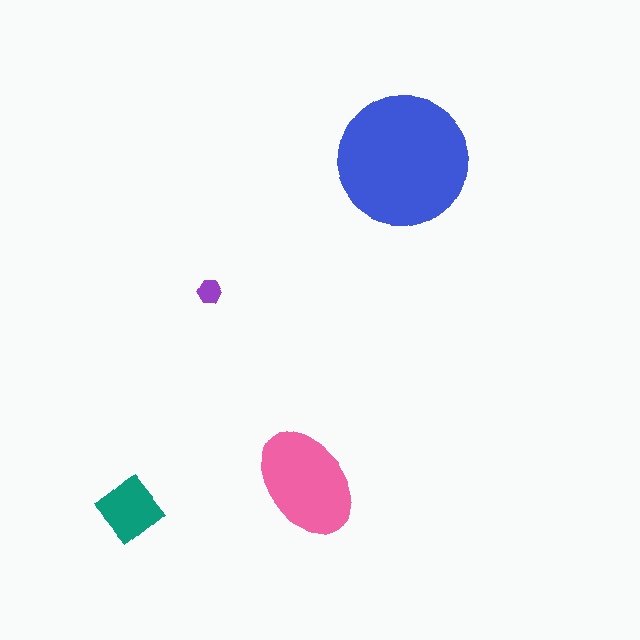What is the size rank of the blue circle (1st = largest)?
1st.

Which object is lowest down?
The teal diamond is bottommost.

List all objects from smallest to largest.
The purple hexagon, the teal diamond, the pink ellipse, the blue circle.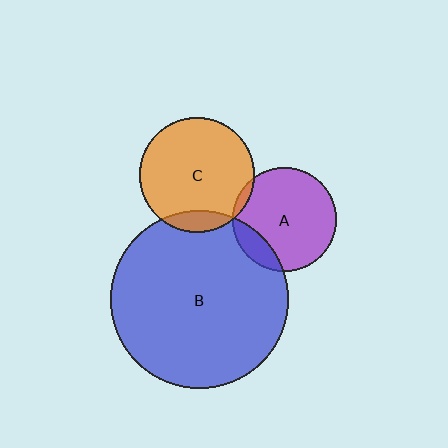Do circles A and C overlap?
Yes.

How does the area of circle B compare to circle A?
Approximately 2.9 times.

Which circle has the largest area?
Circle B (blue).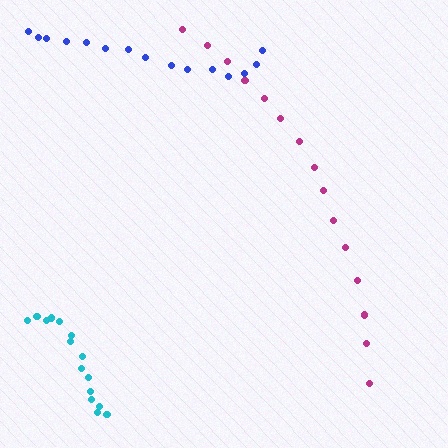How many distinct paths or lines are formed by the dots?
There are 3 distinct paths.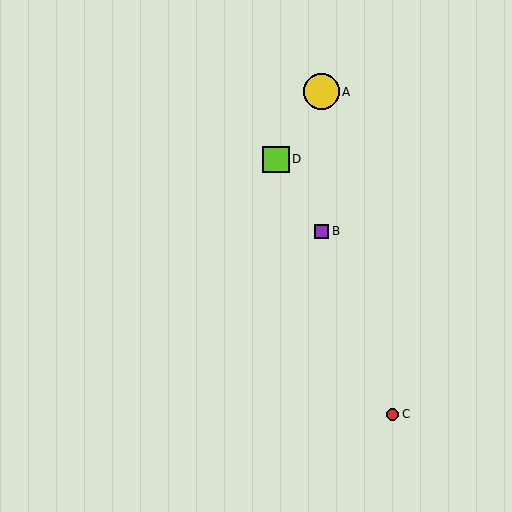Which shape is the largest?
The yellow circle (labeled A) is the largest.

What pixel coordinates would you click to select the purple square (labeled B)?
Click at (322, 231) to select the purple square B.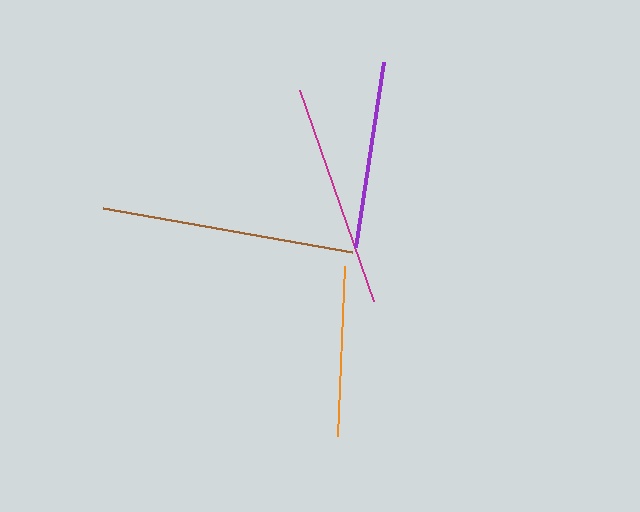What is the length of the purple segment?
The purple segment is approximately 187 pixels long.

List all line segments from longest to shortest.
From longest to shortest: brown, magenta, purple, orange.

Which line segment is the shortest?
The orange line is the shortest at approximately 170 pixels.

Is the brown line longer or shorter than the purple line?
The brown line is longer than the purple line.